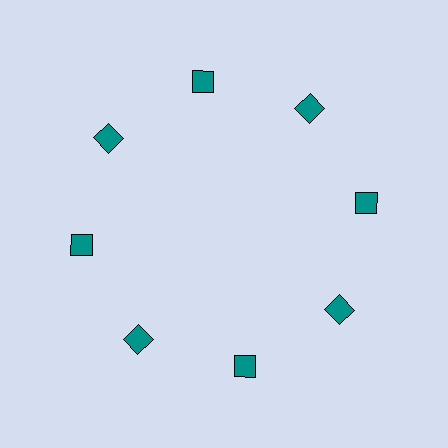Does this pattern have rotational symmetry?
Yes, this pattern has 8-fold rotational symmetry. It looks the same after rotating 45 degrees around the center.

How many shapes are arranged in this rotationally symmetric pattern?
There are 8 shapes, arranged in 8 groups of 1.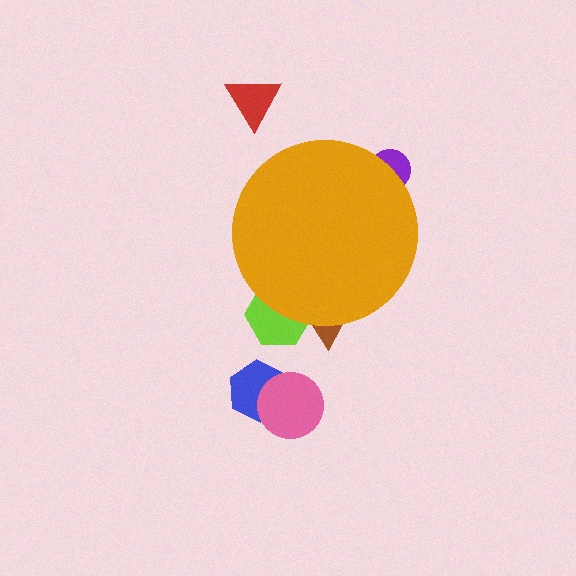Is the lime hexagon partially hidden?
Yes, the lime hexagon is partially hidden behind the orange circle.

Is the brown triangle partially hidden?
Yes, the brown triangle is partially hidden behind the orange circle.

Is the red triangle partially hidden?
No, the red triangle is fully visible.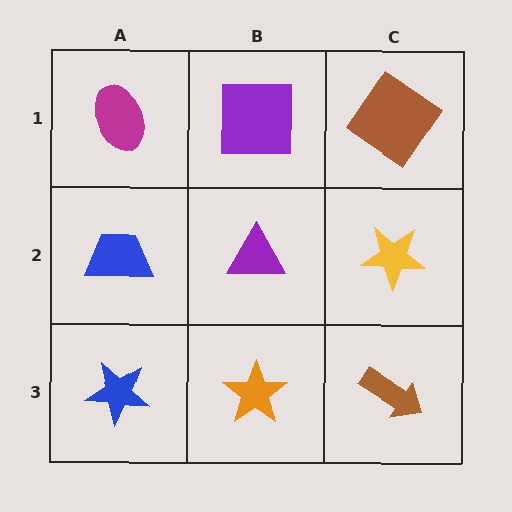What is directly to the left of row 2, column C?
A purple triangle.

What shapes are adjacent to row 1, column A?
A blue trapezoid (row 2, column A), a purple square (row 1, column B).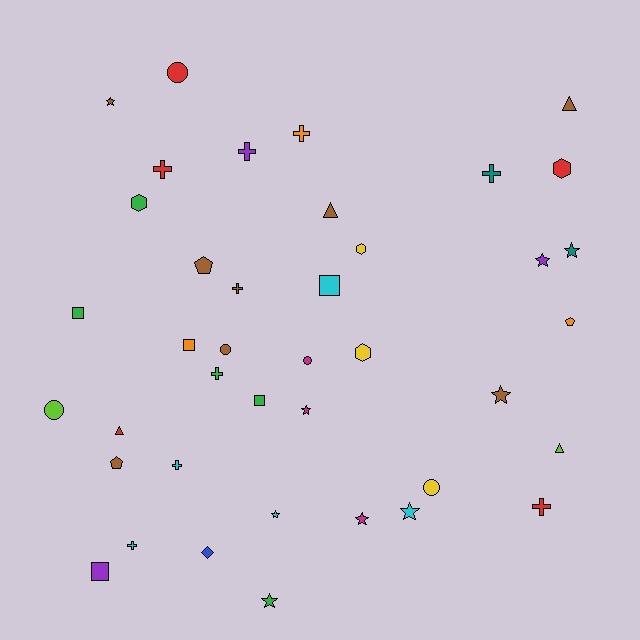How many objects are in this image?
There are 40 objects.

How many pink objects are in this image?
There are no pink objects.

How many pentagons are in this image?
There are 3 pentagons.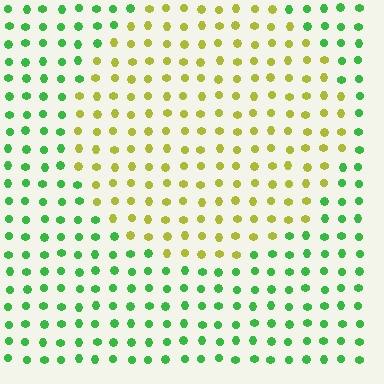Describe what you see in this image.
The image is filled with small green elements in a uniform arrangement. A circle-shaped region is visible where the elements are tinted to a slightly different hue, forming a subtle color boundary.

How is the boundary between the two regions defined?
The boundary is defined purely by a slight shift in hue (about 60 degrees). Spacing, size, and orientation are identical on both sides.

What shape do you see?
I see a circle.